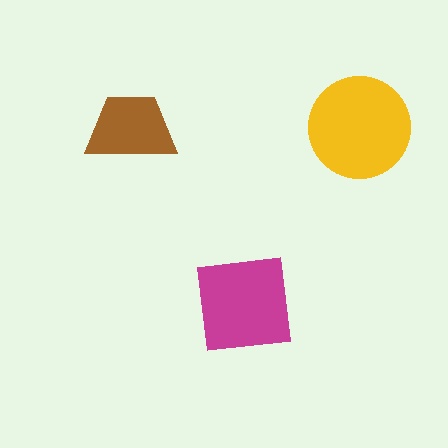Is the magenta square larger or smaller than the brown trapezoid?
Larger.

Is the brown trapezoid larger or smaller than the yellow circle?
Smaller.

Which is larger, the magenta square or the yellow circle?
The yellow circle.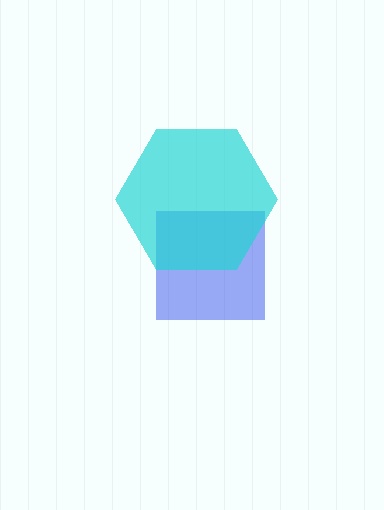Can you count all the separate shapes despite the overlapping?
Yes, there are 2 separate shapes.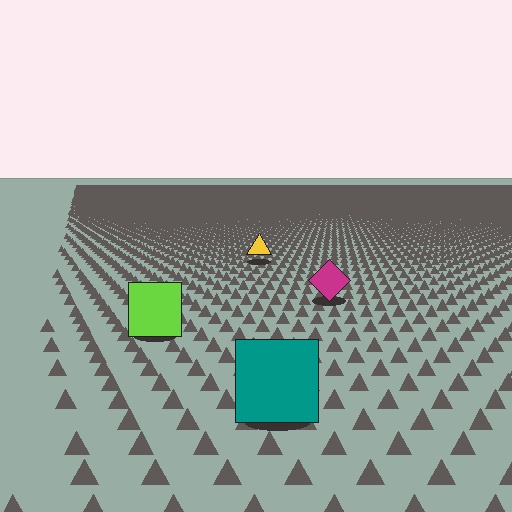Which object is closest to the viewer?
The teal square is closest. The texture marks near it are larger and more spread out.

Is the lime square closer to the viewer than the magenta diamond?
Yes. The lime square is closer — you can tell from the texture gradient: the ground texture is coarser near it.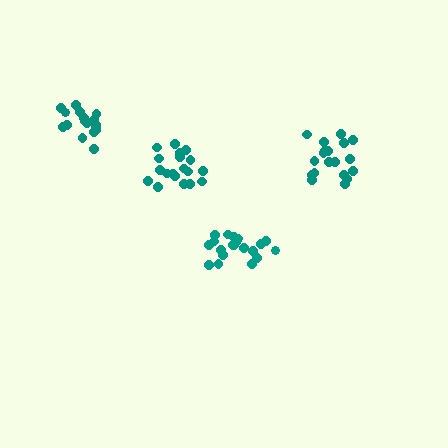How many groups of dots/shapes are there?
There are 4 groups.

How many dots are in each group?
Group 1: 19 dots, Group 2: 21 dots, Group 3: 20 dots, Group 4: 18 dots (78 total).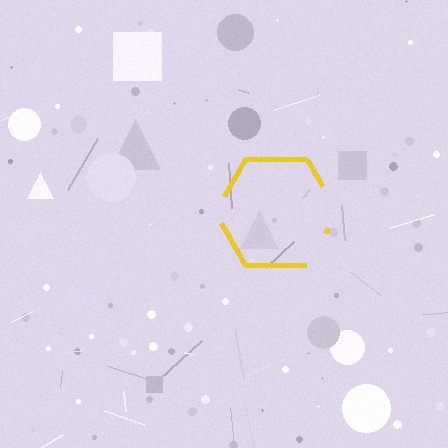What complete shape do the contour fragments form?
The contour fragments form a hexagon.